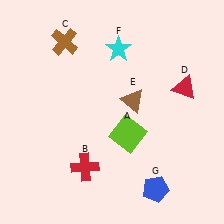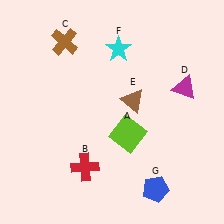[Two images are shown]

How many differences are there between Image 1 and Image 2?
There is 1 difference between the two images.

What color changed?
The triangle (D) changed from red in Image 1 to magenta in Image 2.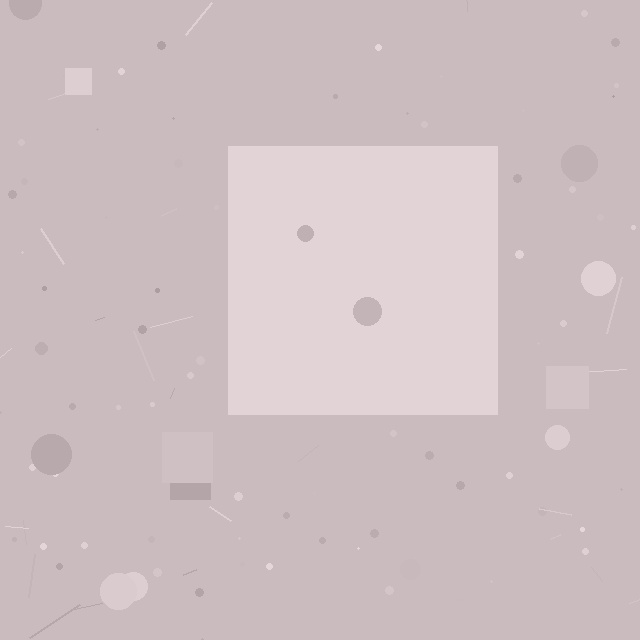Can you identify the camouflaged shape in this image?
The camouflaged shape is a square.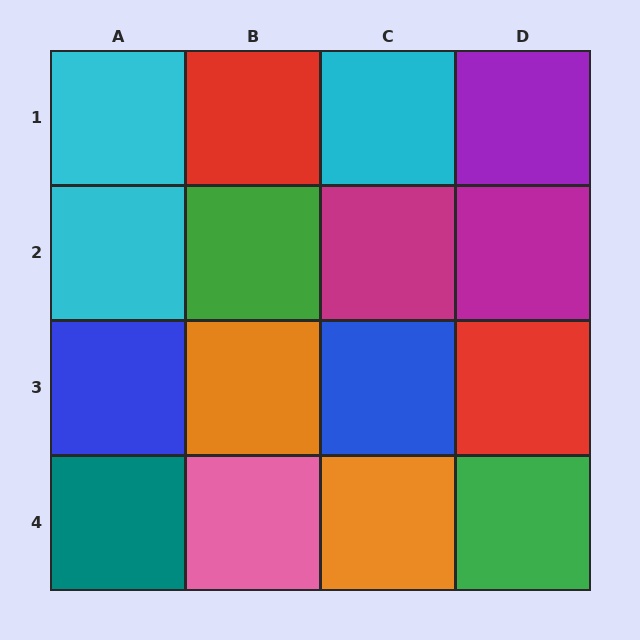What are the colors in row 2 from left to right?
Cyan, green, magenta, magenta.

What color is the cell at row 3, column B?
Orange.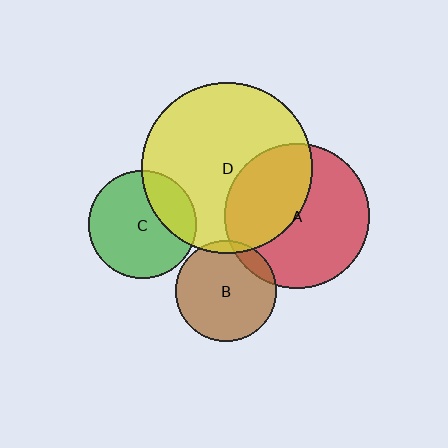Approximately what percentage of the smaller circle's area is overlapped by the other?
Approximately 40%.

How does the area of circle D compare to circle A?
Approximately 1.4 times.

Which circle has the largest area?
Circle D (yellow).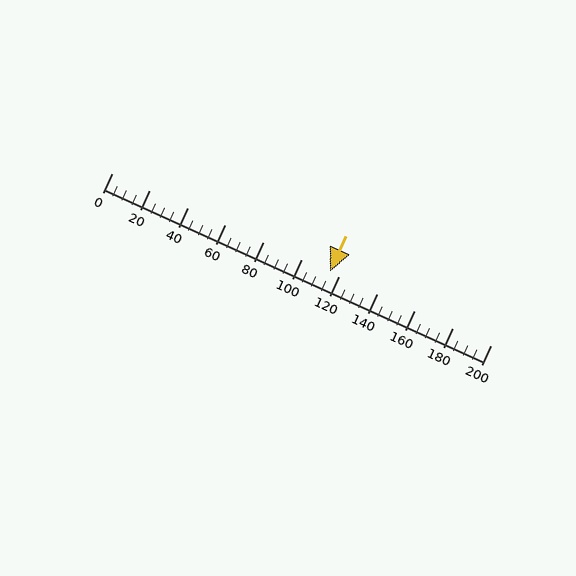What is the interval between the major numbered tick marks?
The major tick marks are spaced 20 units apart.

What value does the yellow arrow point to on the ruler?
The yellow arrow points to approximately 115.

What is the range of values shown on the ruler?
The ruler shows values from 0 to 200.